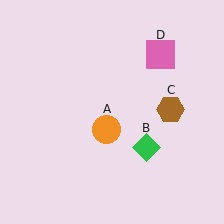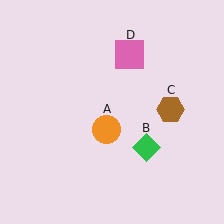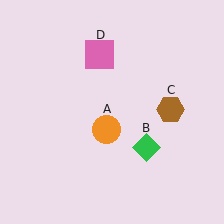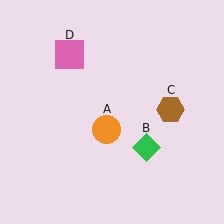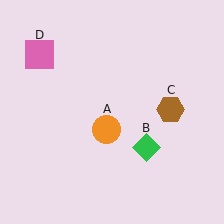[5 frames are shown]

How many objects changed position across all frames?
1 object changed position: pink square (object D).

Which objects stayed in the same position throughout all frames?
Orange circle (object A) and green diamond (object B) and brown hexagon (object C) remained stationary.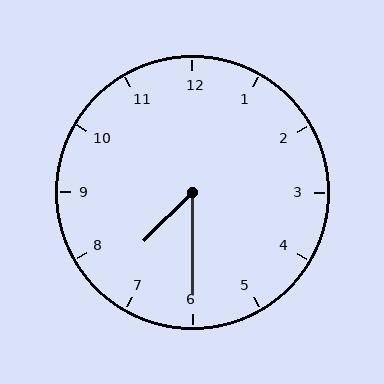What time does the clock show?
7:30.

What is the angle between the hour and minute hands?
Approximately 45 degrees.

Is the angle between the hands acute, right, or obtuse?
It is acute.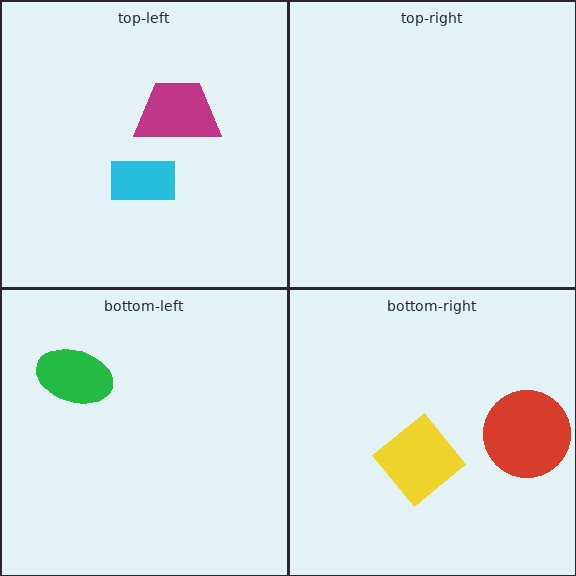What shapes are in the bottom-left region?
The green ellipse.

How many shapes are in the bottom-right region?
2.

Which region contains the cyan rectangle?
The top-left region.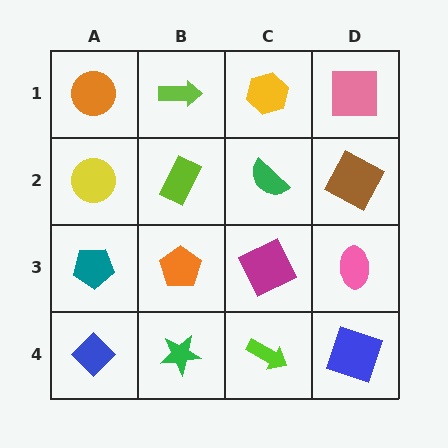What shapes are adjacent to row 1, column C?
A green semicircle (row 2, column C), a lime arrow (row 1, column B), a pink square (row 1, column D).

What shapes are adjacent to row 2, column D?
A pink square (row 1, column D), a pink ellipse (row 3, column D), a green semicircle (row 2, column C).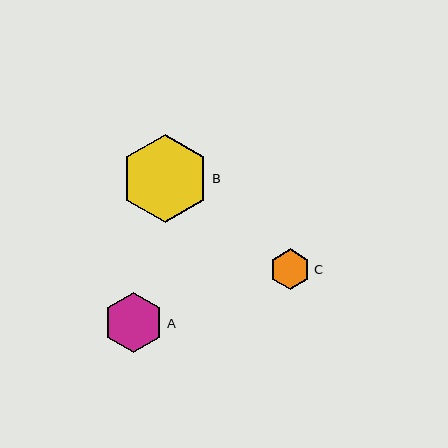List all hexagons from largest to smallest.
From largest to smallest: B, A, C.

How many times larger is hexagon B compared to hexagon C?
Hexagon B is approximately 2.2 times the size of hexagon C.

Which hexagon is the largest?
Hexagon B is the largest with a size of approximately 89 pixels.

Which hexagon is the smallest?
Hexagon C is the smallest with a size of approximately 41 pixels.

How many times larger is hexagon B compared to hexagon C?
Hexagon B is approximately 2.2 times the size of hexagon C.